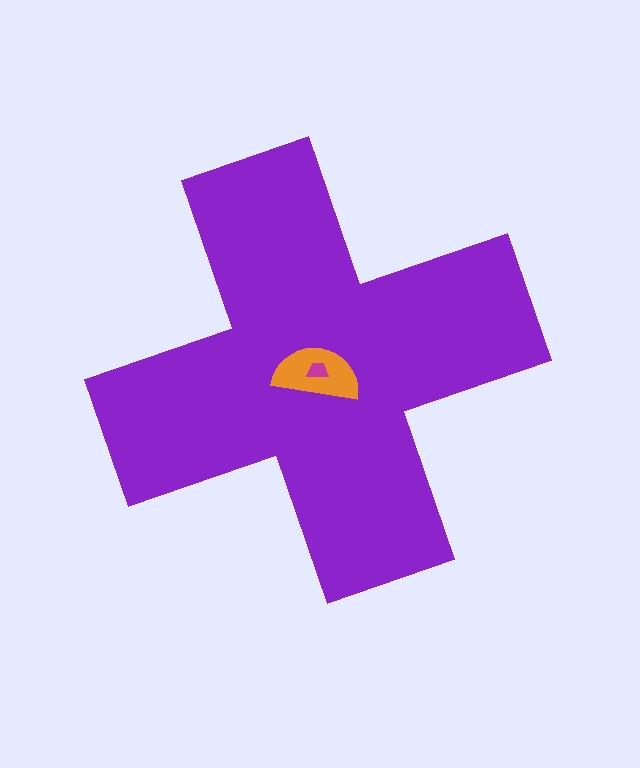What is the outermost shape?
The purple cross.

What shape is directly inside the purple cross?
The orange semicircle.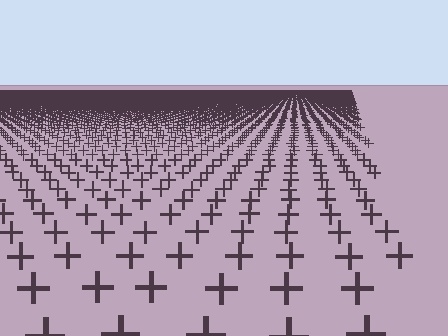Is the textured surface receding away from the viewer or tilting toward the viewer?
The surface is receding away from the viewer. Texture elements get smaller and denser toward the top.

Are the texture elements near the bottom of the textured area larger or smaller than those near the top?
Larger. Near the bottom, elements are closer to the viewer and appear at a bigger on-screen size.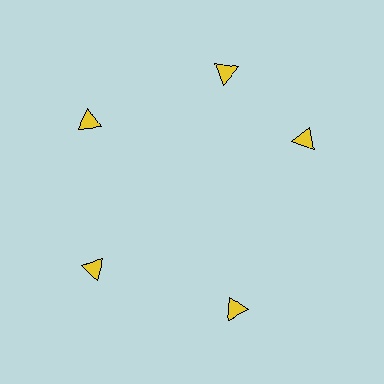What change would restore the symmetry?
The symmetry would be restored by rotating it back into even spacing with its neighbors so that all 5 triangles sit at equal angles and equal distance from the center.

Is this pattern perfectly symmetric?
No. The 5 yellow triangles are arranged in a ring, but one element near the 3 o'clock position is rotated out of alignment along the ring, breaking the 5-fold rotational symmetry.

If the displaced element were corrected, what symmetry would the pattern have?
It would have 5-fold rotational symmetry — the pattern would map onto itself every 72 degrees.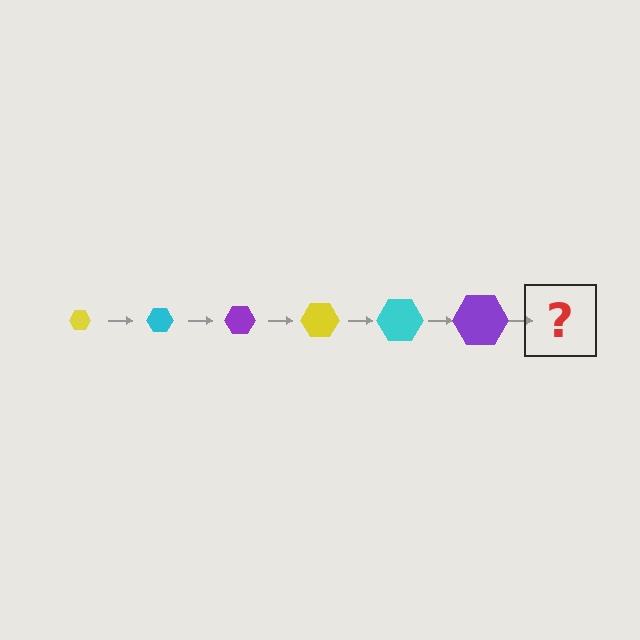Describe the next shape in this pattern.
It should be a yellow hexagon, larger than the previous one.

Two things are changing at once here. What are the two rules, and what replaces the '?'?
The two rules are that the hexagon grows larger each step and the color cycles through yellow, cyan, and purple. The '?' should be a yellow hexagon, larger than the previous one.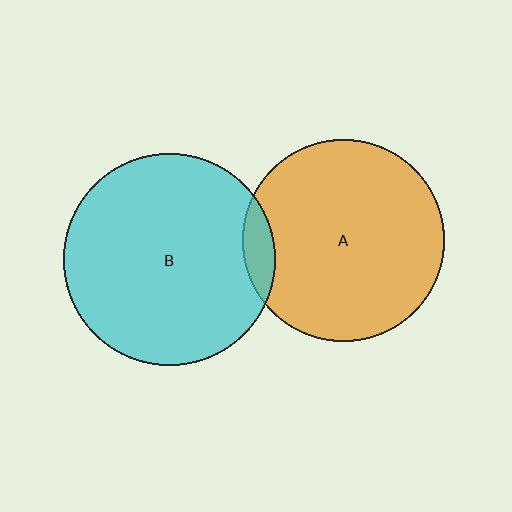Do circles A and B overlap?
Yes.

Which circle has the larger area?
Circle B (cyan).